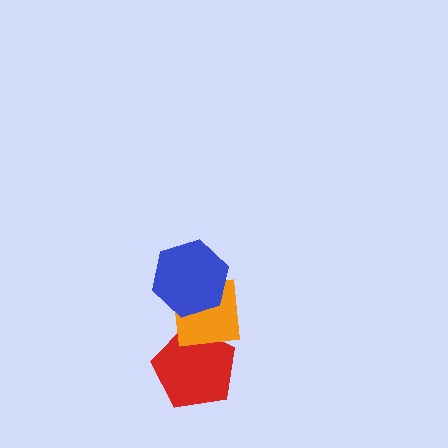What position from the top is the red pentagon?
The red pentagon is 3rd from the top.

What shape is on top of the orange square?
The blue hexagon is on top of the orange square.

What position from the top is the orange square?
The orange square is 2nd from the top.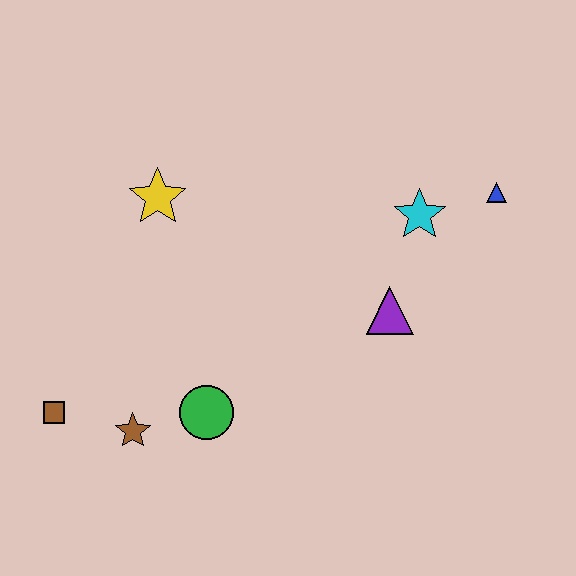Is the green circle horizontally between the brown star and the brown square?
No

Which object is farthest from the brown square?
The blue triangle is farthest from the brown square.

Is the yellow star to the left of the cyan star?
Yes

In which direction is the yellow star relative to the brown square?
The yellow star is above the brown square.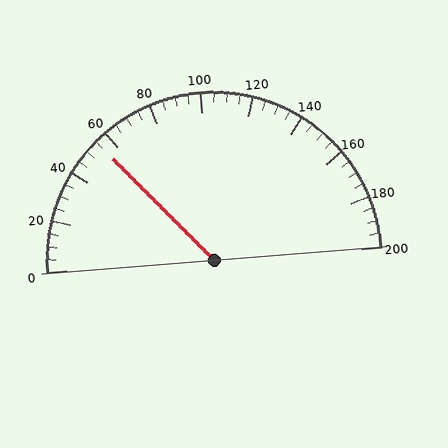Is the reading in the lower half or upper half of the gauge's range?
The reading is in the lower half of the range (0 to 200).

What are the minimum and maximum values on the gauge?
The gauge ranges from 0 to 200.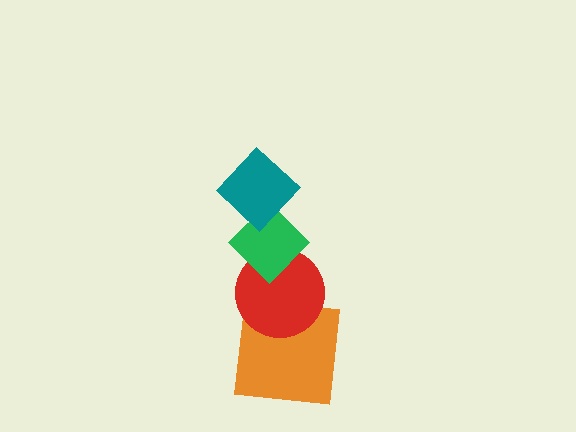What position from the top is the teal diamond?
The teal diamond is 1st from the top.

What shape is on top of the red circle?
The green diamond is on top of the red circle.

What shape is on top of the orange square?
The red circle is on top of the orange square.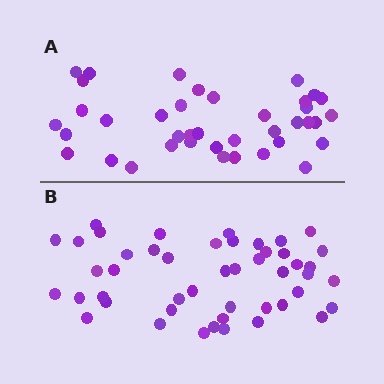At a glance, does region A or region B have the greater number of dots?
Region B (the bottom region) has more dots.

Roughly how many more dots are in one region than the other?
Region B has roughly 8 or so more dots than region A.